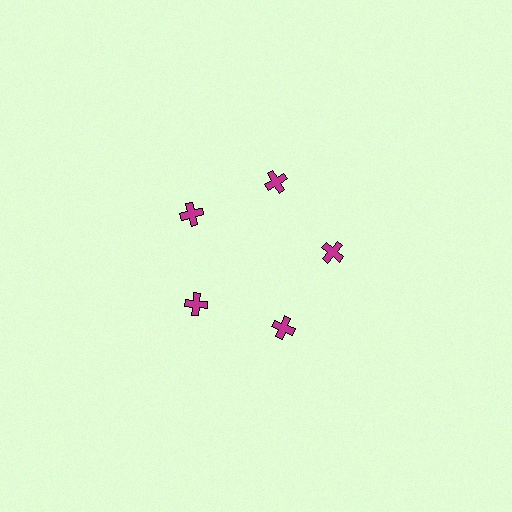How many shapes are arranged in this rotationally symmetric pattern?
There are 5 shapes, arranged in 5 groups of 1.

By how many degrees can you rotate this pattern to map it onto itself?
The pattern maps onto itself every 72 degrees of rotation.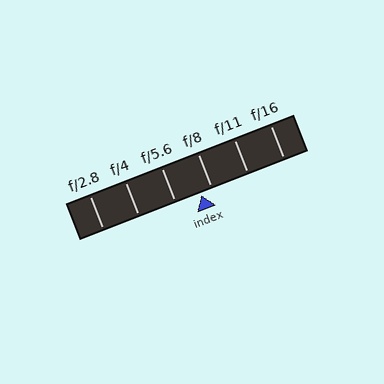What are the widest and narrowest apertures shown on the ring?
The widest aperture shown is f/2.8 and the narrowest is f/16.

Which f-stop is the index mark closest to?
The index mark is closest to f/8.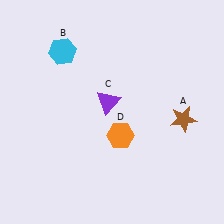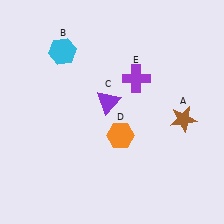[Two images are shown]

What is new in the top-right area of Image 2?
A purple cross (E) was added in the top-right area of Image 2.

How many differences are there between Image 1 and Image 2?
There is 1 difference between the two images.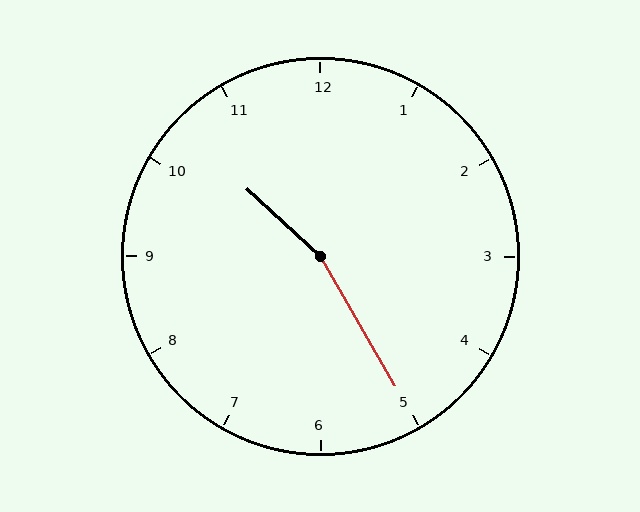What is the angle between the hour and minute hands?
Approximately 162 degrees.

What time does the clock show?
10:25.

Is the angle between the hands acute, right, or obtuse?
It is obtuse.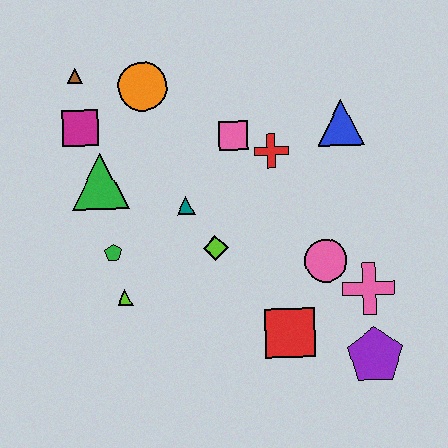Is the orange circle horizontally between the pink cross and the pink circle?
No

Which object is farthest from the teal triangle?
The purple pentagon is farthest from the teal triangle.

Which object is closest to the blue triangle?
The red cross is closest to the blue triangle.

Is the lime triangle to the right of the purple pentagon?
No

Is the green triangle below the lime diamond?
No